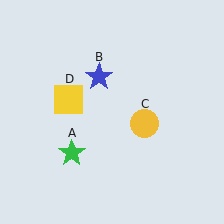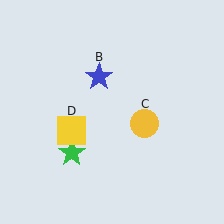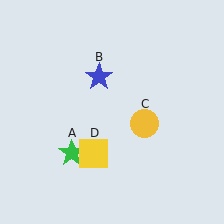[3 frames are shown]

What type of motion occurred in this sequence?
The yellow square (object D) rotated counterclockwise around the center of the scene.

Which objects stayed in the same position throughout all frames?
Green star (object A) and blue star (object B) and yellow circle (object C) remained stationary.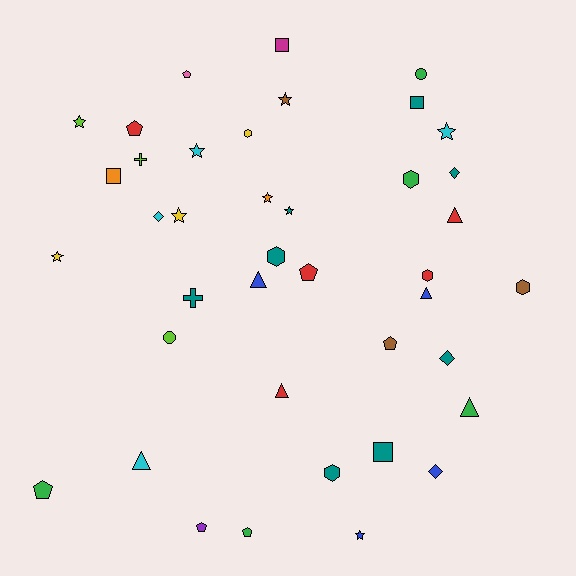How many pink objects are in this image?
There is 1 pink object.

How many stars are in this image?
There are 9 stars.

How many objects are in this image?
There are 40 objects.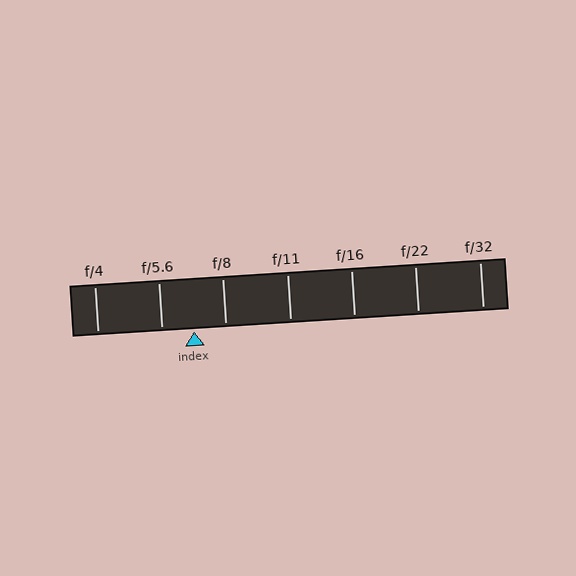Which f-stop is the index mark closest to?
The index mark is closest to f/5.6.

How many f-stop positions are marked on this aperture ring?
There are 7 f-stop positions marked.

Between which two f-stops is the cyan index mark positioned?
The index mark is between f/5.6 and f/8.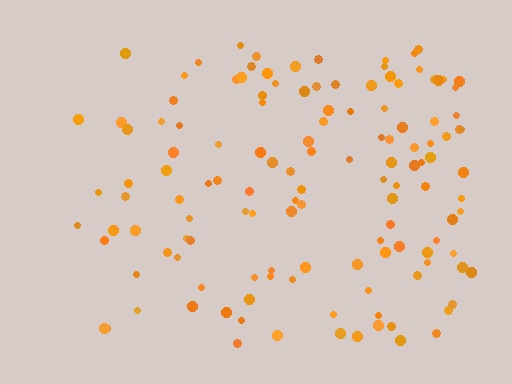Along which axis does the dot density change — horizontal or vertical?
Horizontal.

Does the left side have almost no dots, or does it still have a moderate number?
Still a moderate number, just noticeably fewer than the right.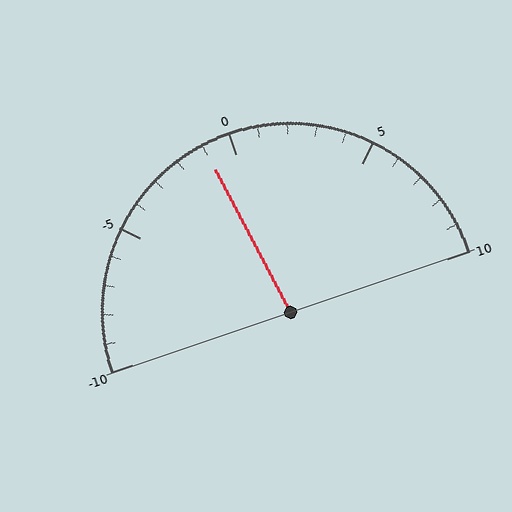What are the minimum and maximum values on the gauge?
The gauge ranges from -10 to 10.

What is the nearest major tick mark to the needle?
The nearest major tick mark is 0.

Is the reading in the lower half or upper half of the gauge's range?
The reading is in the lower half of the range (-10 to 10).